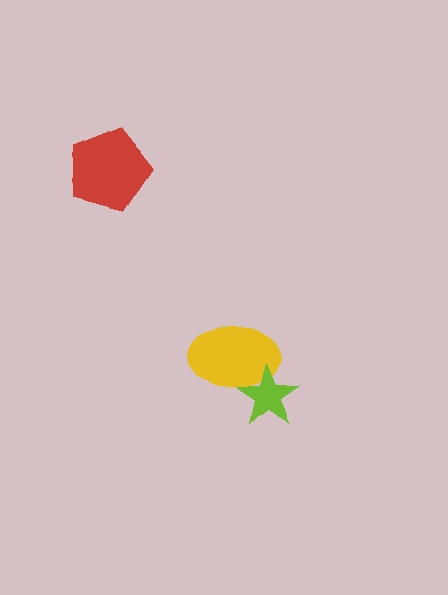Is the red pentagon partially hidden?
No, no other shape covers it.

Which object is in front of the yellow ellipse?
The lime star is in front of the yellow ellipse.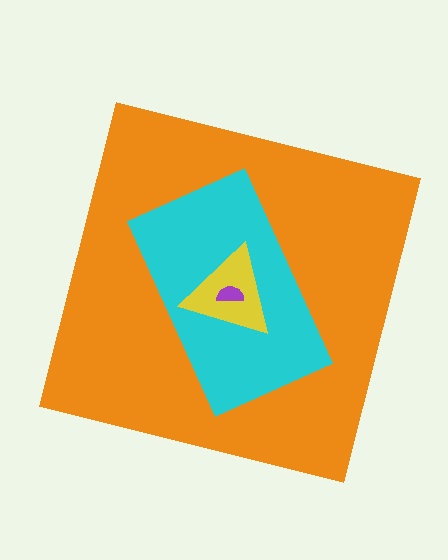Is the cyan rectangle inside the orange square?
Yes.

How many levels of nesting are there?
4.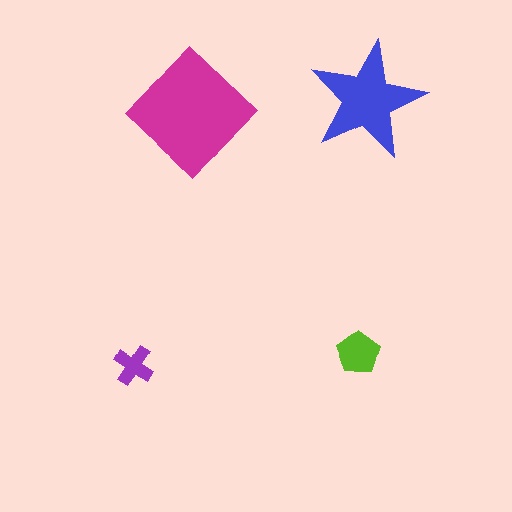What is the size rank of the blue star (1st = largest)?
2nd.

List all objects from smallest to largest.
The purple cross, the lime pentagon, the blue star, the magenta diamond.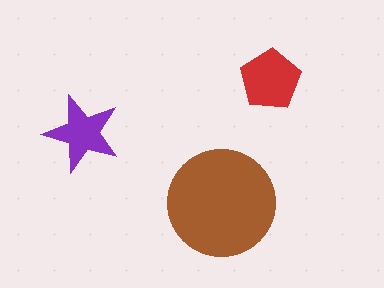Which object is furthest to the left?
The purple star is leftmost.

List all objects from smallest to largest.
The purple star, the red pentagon, the brown circle.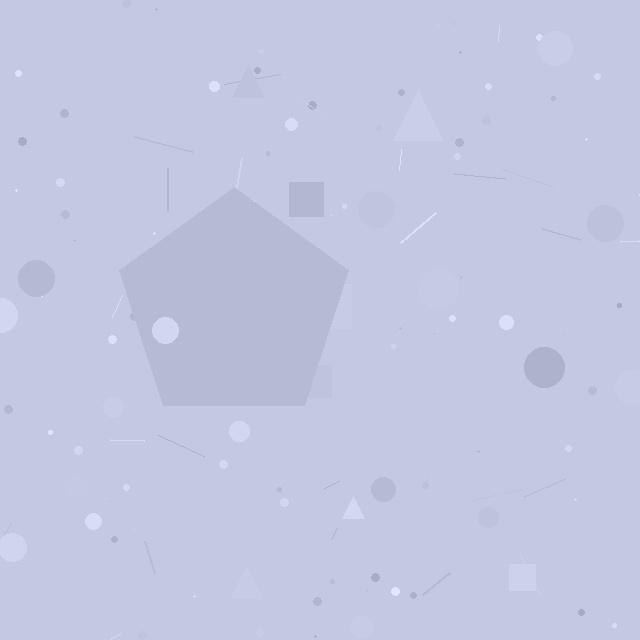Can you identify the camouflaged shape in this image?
The camouflaged shape is a pentagon.